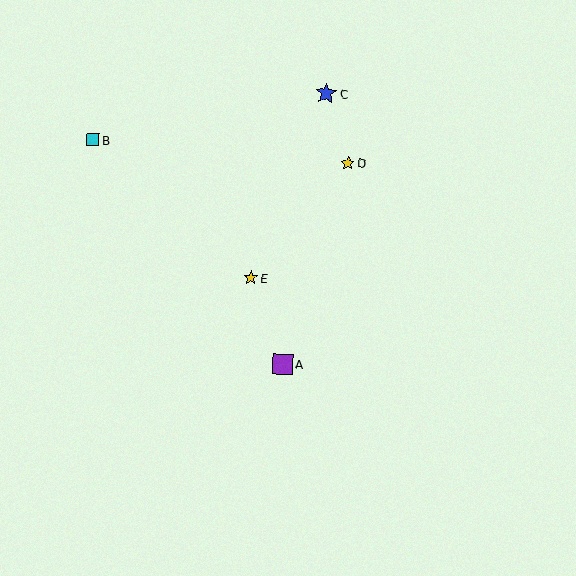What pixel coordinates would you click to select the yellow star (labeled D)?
Click at (348, 163) to select the yellow star D.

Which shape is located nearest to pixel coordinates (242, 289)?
The yellow star (labeled E) at (251, 278) is nearest to that location.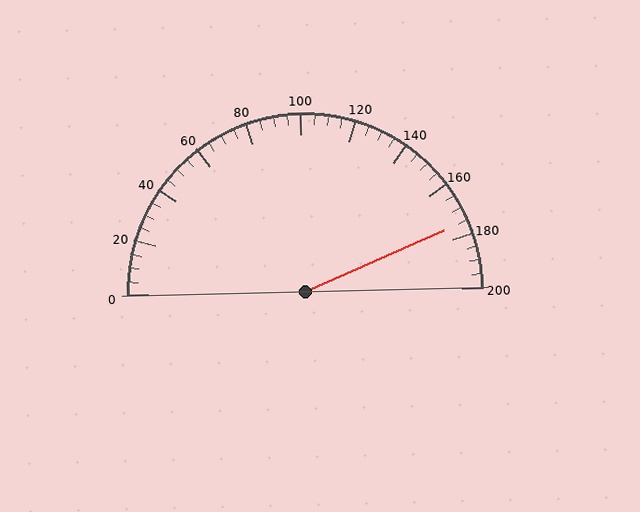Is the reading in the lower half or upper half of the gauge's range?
The reading is in the upper half of the range (0 to 200).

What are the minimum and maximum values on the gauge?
The gauge ranges from 0 to 200.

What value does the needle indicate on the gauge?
The needle indicates approximately 175.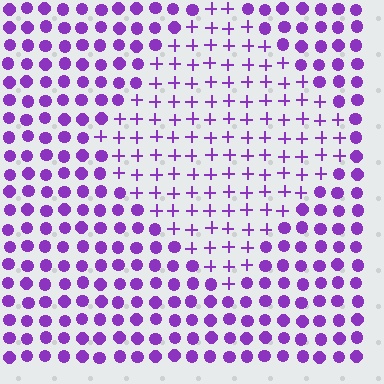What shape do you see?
I see a diamond.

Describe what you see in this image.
The image is filled with small purple elements arranged in a uniform grid. A diamond-shaped region contains plus signs, while the surrounding area contains circles. The boundary is defined purely by the change in element shape.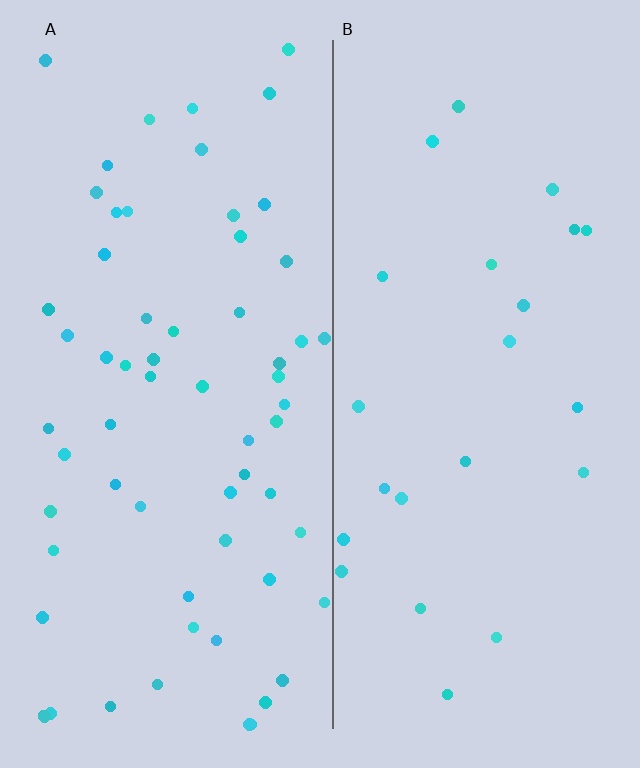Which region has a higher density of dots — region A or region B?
A (the left).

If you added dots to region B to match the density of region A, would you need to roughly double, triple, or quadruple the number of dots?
Approximately triple.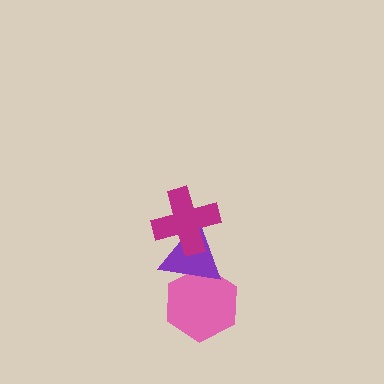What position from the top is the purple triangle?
The purple triangle is 2nd from the top.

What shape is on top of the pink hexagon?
The purple triangle is on top of the pink hexagon.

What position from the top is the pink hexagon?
The pink hexagon is 3rd from the top.